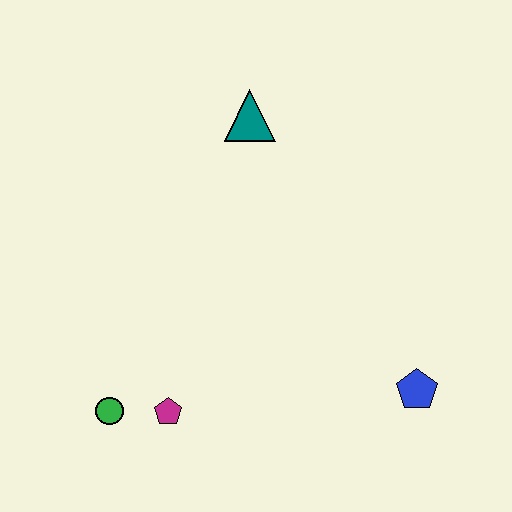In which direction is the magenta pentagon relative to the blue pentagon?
The magenta pentagon is to the left of the blue pentagon.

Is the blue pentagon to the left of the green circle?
No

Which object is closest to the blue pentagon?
The magenta pentagon is closest to the blue pentagon.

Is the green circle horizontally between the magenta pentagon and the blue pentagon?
No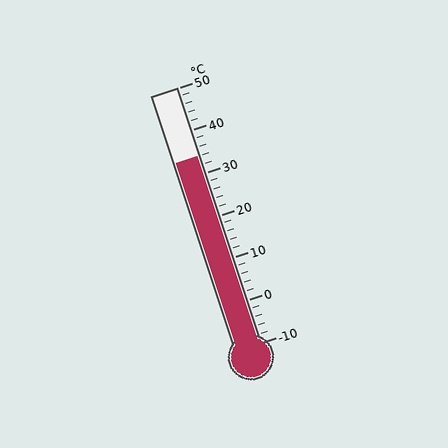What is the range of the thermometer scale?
The thermometer scale ranges from -10°C to 50°C.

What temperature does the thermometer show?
The thermometer shows approximately 34°C.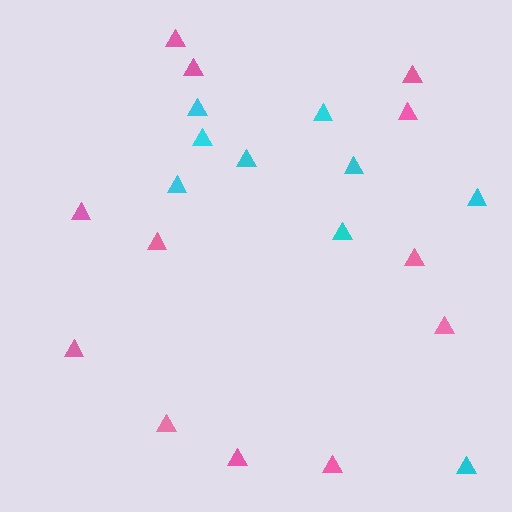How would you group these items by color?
There are 2 groups: one group of pink triangles (12) and one group of cyan triangles (9).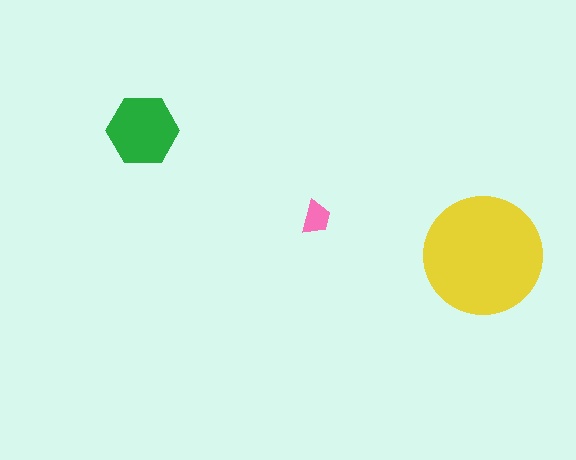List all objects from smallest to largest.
The pink trapezoid, the green hexagon, the yellow circle.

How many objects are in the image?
There are 3 objects in the image.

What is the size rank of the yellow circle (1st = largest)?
1st.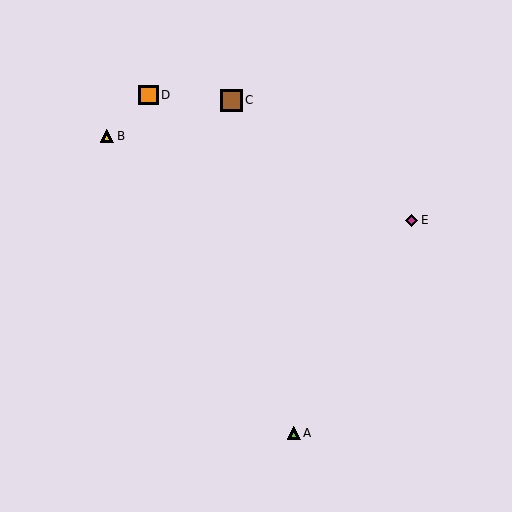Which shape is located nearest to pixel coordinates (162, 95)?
The orange square (labeled D) at (148, 95) is nearest to that location.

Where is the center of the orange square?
The center of the orange square is at (148, 95).